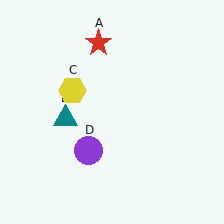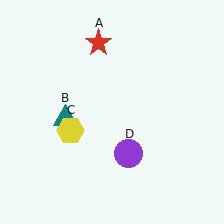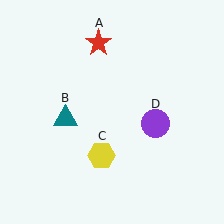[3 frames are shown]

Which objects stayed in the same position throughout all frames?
Red star (object A) and teal triangle (object B) remained stationary.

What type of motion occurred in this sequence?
The yellow hexagon (object C), purple circle (object D) rotated counterclockwise around the center of the scene.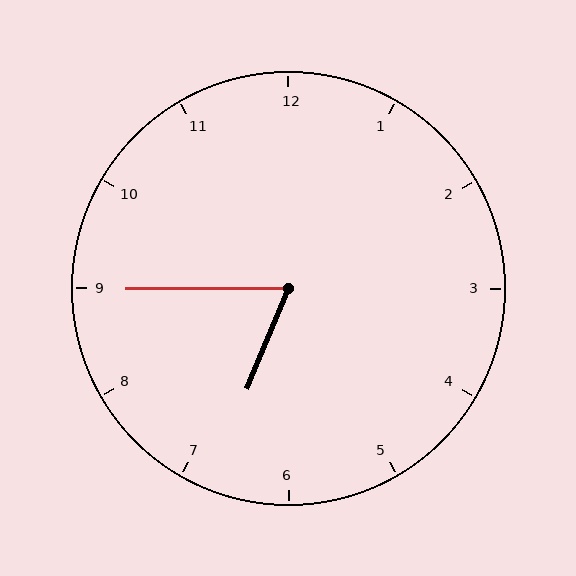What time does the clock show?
6:45.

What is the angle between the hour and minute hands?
Approximately 68 degrees.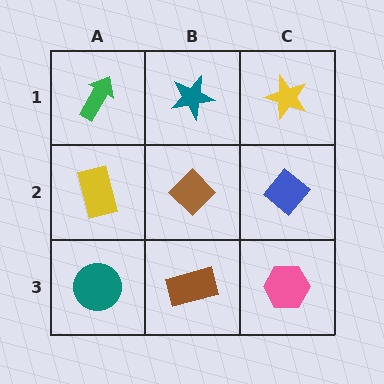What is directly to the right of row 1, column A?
A teal star.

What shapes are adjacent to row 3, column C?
A blue diamond (row 2, column C), a brown rectangle (row 3, column B).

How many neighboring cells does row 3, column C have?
2.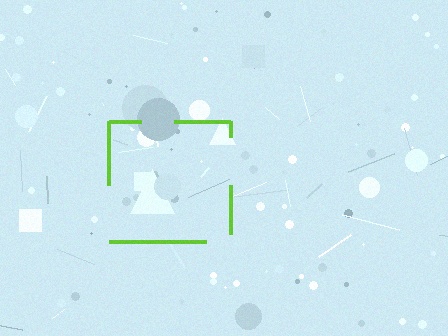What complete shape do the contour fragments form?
The contour fragments form a square.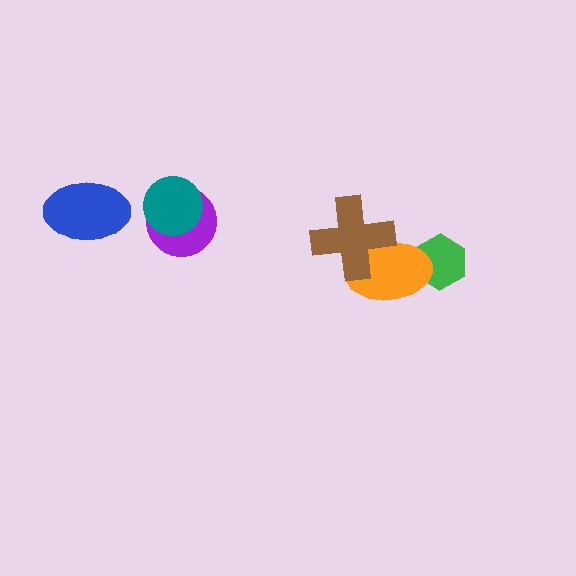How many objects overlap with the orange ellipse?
2 objects overlap with the orange ellipse.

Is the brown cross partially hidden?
No, no other shape covers it.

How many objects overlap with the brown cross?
1 object overlaps with the brown cross.